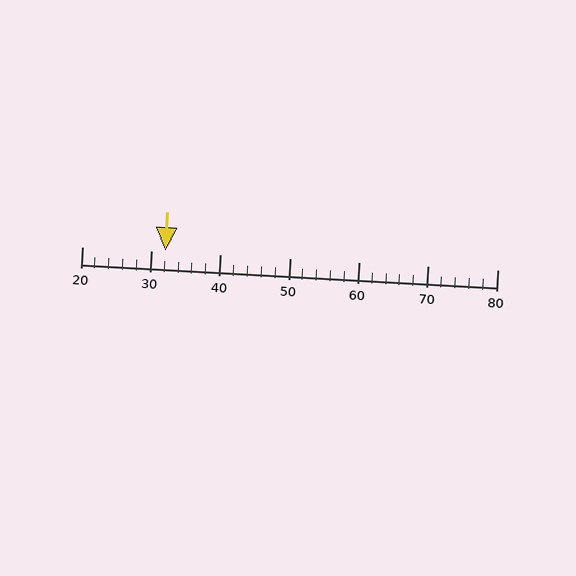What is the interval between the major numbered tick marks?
The major tick marks are spaced 10 units apart.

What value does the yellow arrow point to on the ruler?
The yellow arrow points to approximately 32.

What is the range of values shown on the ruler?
The ruler shows values from 20 to 80.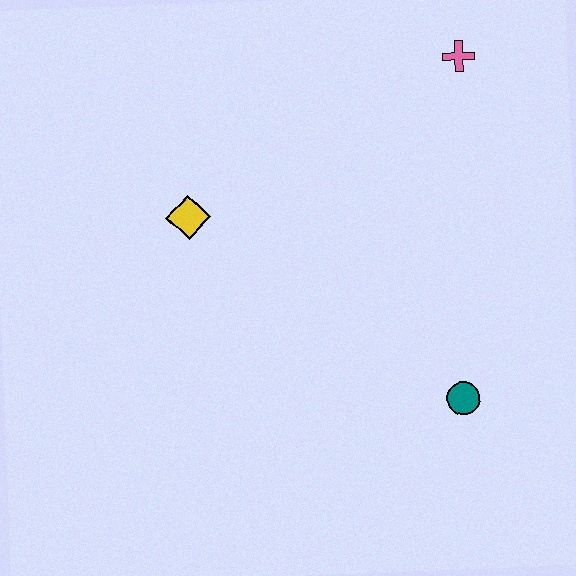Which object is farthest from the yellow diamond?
The teal circle is farthest from the yellow diamond.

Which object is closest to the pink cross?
The yellow diamond is closest to the pink cross.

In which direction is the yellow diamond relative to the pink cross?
The yellow diamond is to the left of the pink cross.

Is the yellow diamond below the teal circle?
No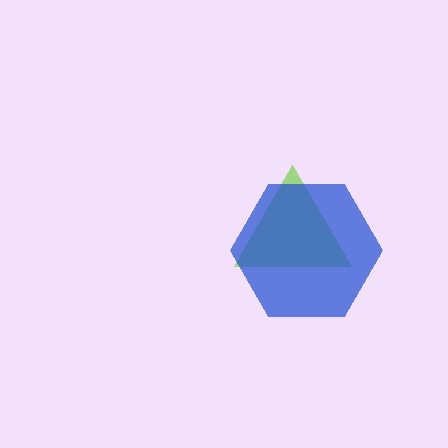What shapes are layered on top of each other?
The layered shapes are: a lime triangle, a blue hexagon.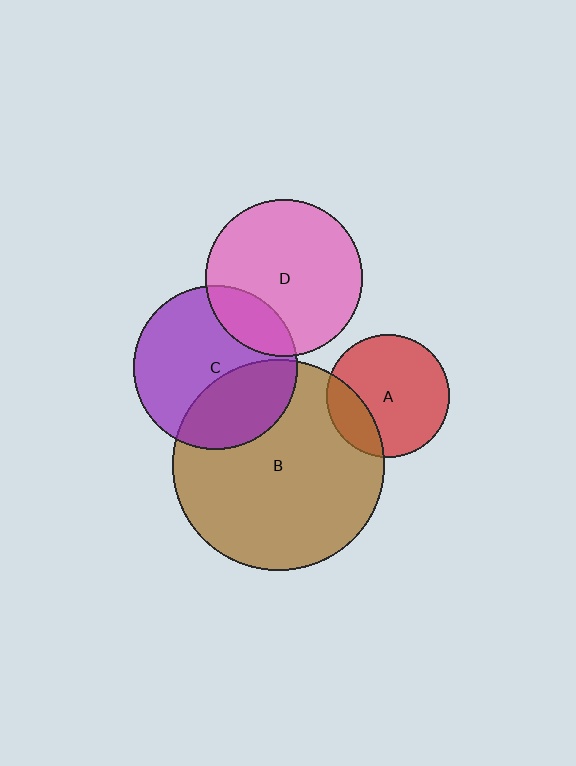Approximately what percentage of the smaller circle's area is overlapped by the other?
Approximately 20%.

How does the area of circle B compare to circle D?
Approximately 1.8 times.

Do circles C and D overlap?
Yes.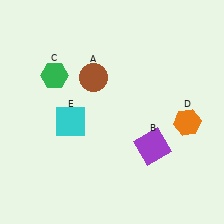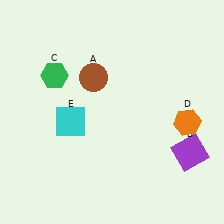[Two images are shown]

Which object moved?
The purple square (B) moved right.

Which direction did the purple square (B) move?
The purple square (B) moved right.